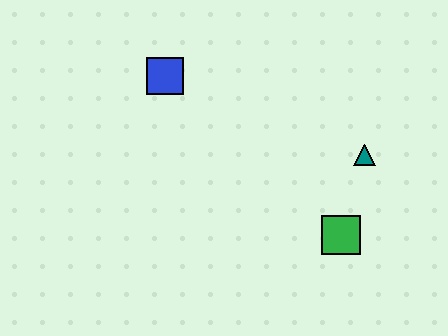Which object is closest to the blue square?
The teal triangle is closest to the blue square.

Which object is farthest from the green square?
The blue square is farthest from the green square.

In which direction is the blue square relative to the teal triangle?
The blue square is to the left of the teal triangle.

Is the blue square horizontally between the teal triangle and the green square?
No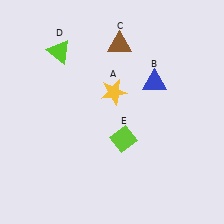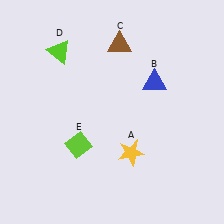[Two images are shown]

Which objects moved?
The objects that moved are: the yellow star (A), the lime diamond (E).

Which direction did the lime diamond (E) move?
The lime diamond (E) moved left.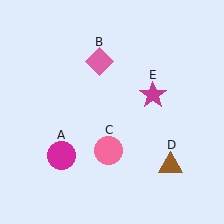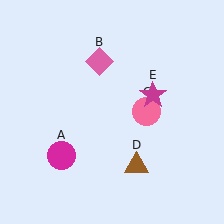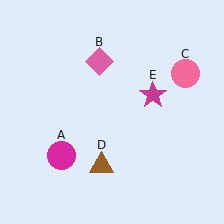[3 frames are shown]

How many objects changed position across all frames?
2 objects changed position: pink circle (object C), brown triangle (object D).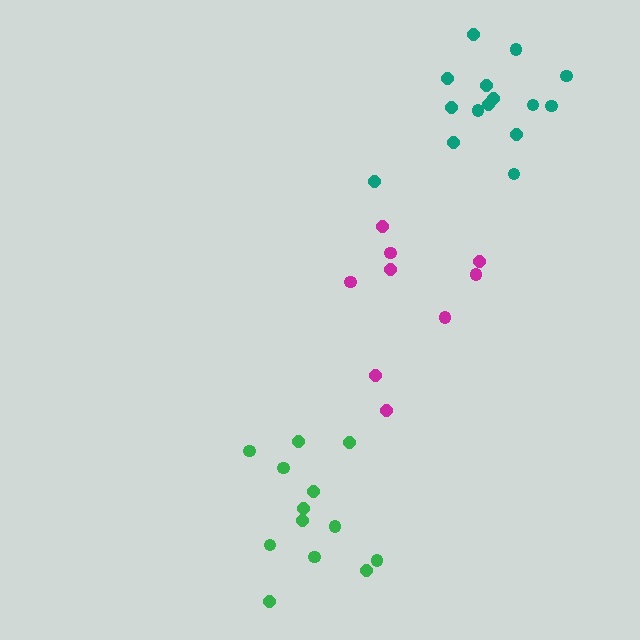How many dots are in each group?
Group 1: 13 dots, Group 2: 15 dots, Group 3: 9 dots (37 total).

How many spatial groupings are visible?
There are 3 spatial groupings.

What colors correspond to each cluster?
The clusters are colored: green, teal, magenta.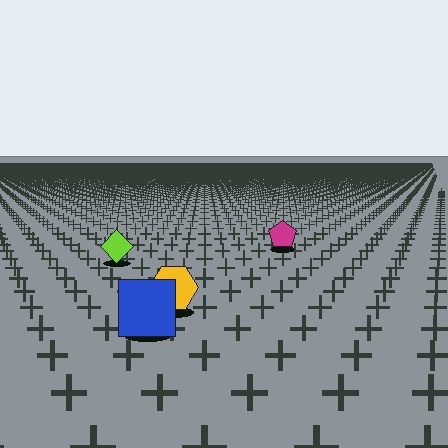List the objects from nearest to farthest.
From nearest to farthest: the blue square, the yellow hexagon, the lime diamond, the magenta pentagon.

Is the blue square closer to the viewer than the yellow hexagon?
Yes. The blue square is closer — you can tell from the texture gradient: the ground texture is coarser near it.